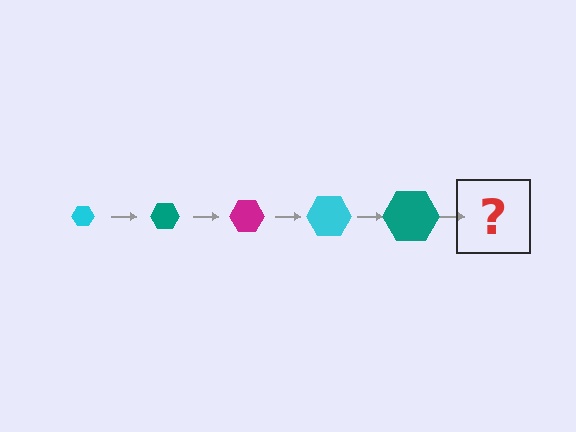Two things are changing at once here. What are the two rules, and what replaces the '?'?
The two rules are that the hexagon grows larger each step and the color cycles through cyan, teal, and magenta. The '?' should be a magenta hexagon, larger than the previous one.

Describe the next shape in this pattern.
It should be a magenta hexagon, larger than the previous one.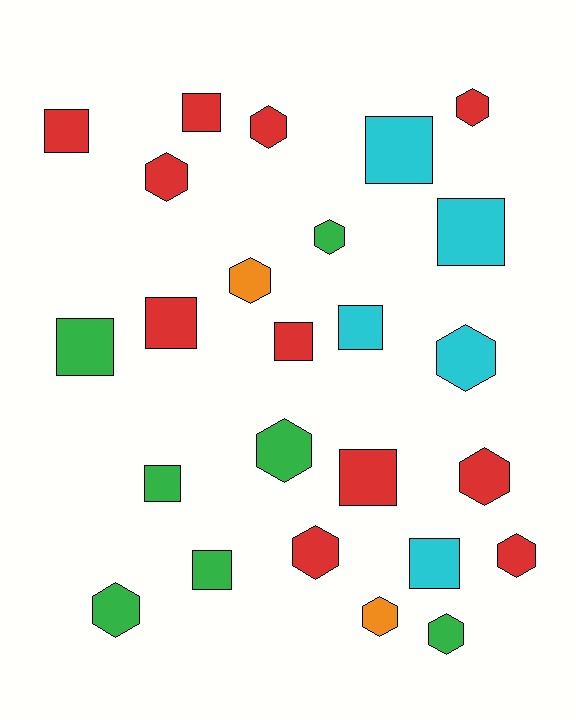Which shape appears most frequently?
Hexagon, with 13 objects.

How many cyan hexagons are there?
There is 1 cyan hexagon.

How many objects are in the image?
There are 25 objects.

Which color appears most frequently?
Red, with 11 objects.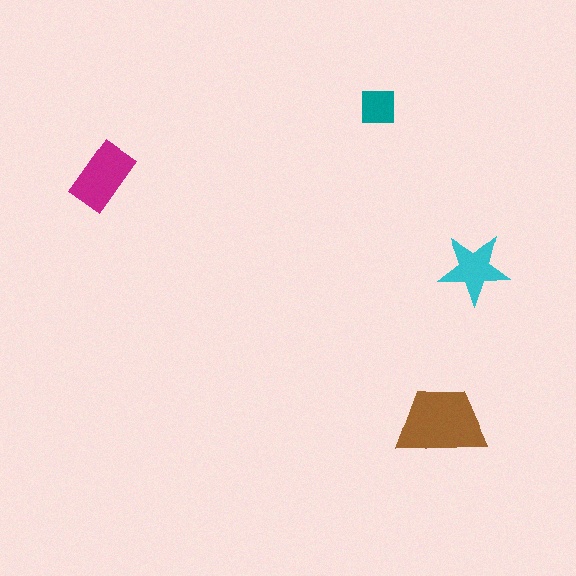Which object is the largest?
The brown trapezoid.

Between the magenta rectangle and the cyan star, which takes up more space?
The magenta rectangle.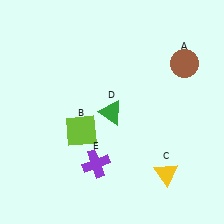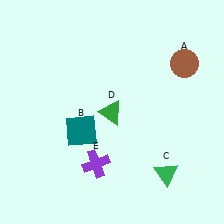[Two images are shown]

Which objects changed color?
B changed from lime to teal. C changed from yellow to green.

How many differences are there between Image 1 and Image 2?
There are 2 differences between the two images.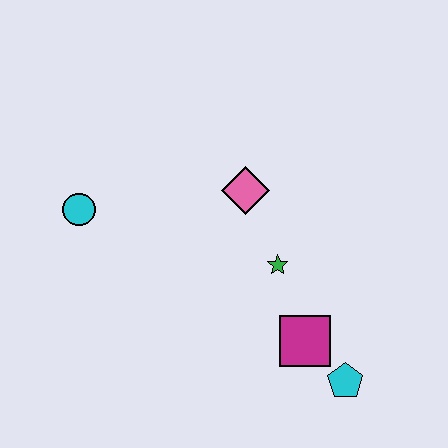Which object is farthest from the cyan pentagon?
The cyan circle is farthest from the cyan pentagon.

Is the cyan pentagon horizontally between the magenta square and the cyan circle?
No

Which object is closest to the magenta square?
The cyan pentagon is closest to the magenta square.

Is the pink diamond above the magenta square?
Yes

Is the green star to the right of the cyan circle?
Yes